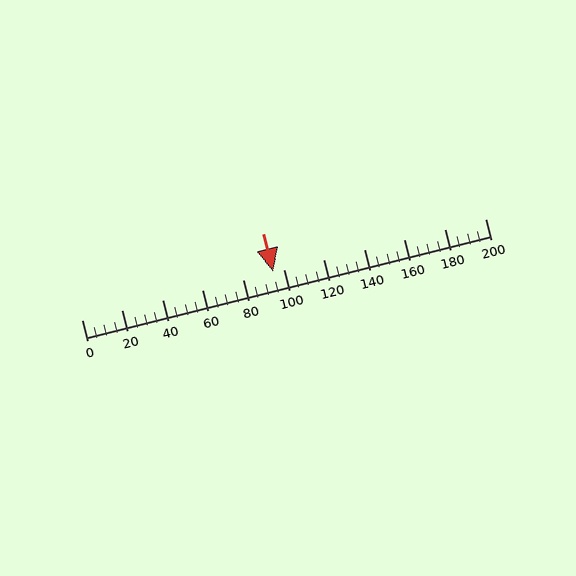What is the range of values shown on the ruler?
The ruler shows values from 0 to 200.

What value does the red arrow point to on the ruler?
The red arrow points to approximately 95.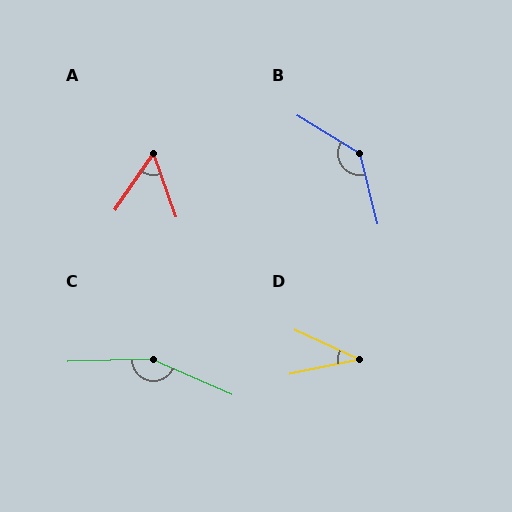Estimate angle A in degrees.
Approximately 54 degrees.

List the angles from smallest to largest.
D (36°), A (54°), B (135°), C (155°).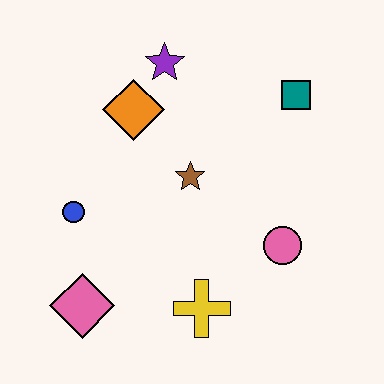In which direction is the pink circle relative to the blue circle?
The pink circle is to the right of the blue circle.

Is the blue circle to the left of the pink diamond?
Yes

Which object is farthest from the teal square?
The pink diamond is farthest from the teal square.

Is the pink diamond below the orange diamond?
Yes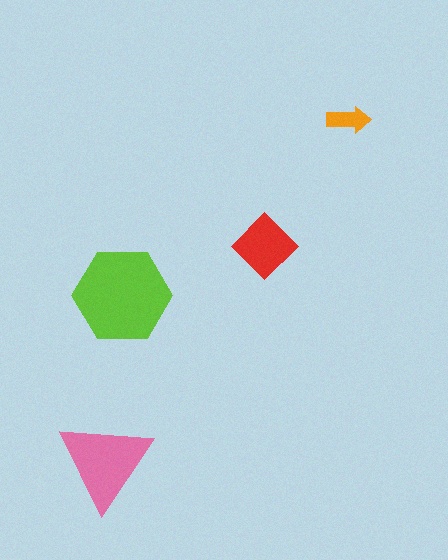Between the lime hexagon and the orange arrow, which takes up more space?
The lime hexagon.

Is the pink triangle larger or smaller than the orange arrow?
Larger.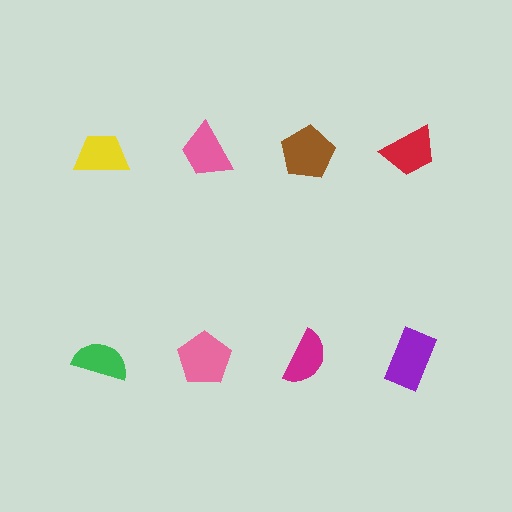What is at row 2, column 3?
A magenta semicircle.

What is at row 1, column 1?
A yellow trapezoid.